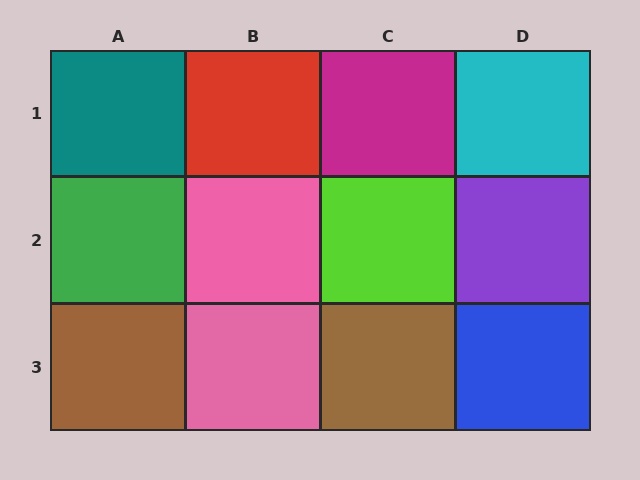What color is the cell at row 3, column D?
Blue.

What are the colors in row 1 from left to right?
Teal, red, magenta, cyan.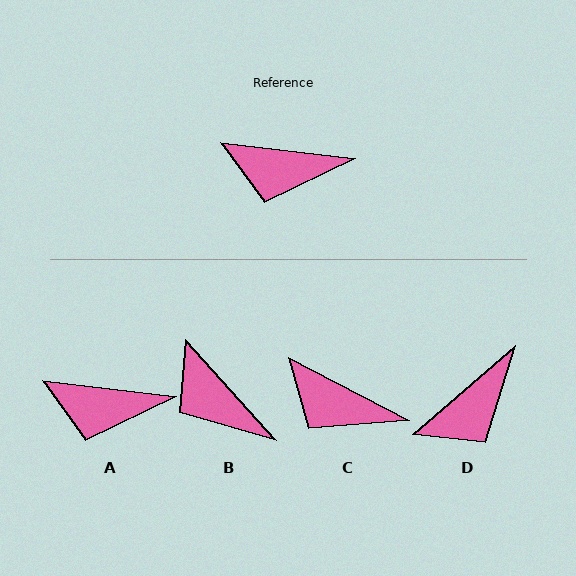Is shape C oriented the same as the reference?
No, it is off by about 20 degrees.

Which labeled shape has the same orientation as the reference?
A.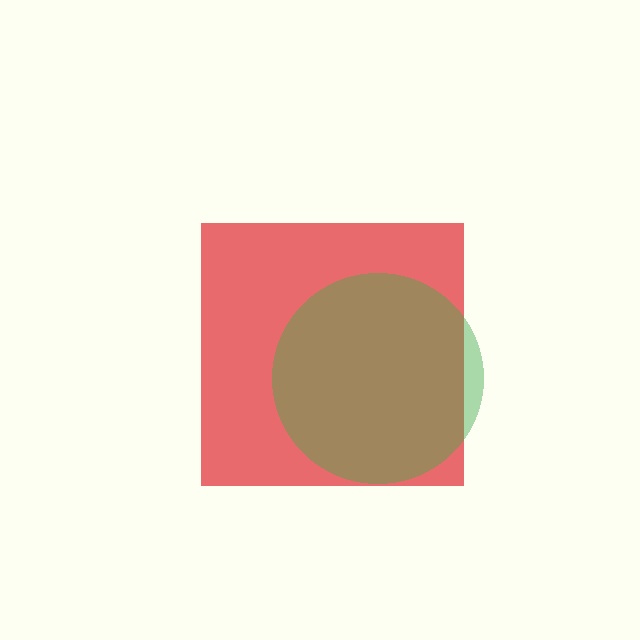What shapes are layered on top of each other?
The layered shapes are: a red square, a green circle.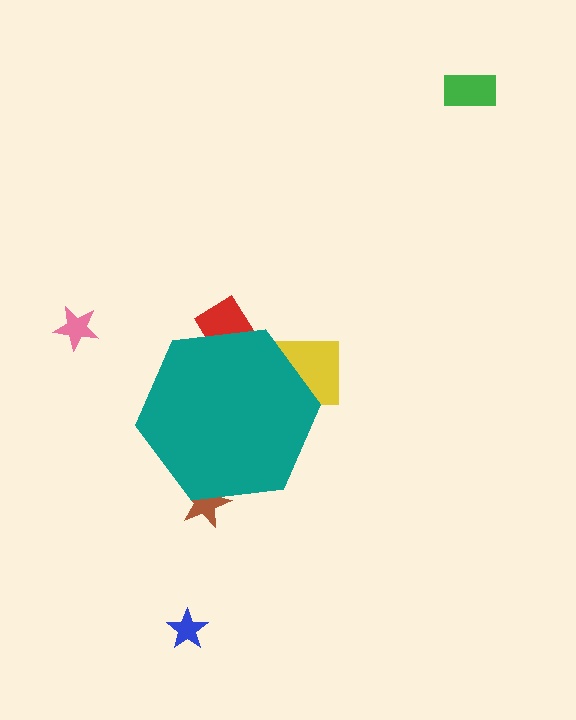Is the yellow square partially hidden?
Yes, the yellow square is partially hidden behind the teal hexagon.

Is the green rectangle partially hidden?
No, the green rectangle is fully visible.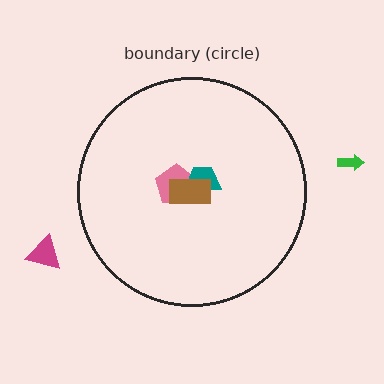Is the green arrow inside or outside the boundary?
Outside.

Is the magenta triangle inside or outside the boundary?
Outside.